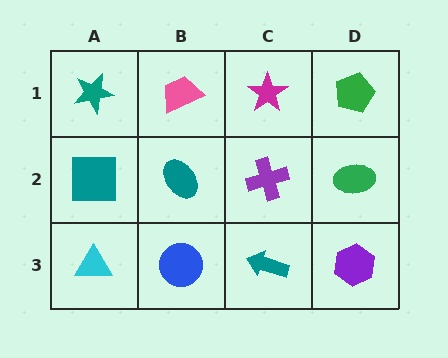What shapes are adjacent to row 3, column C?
A purple cross (row 2, column C), a blue circle (row 3, column B), a purple hexagon (row 3, column D).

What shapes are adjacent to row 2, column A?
A teal star (row 1, column A), a cyan triangle (row 3, column A), a teal ellipse (row 2, column B).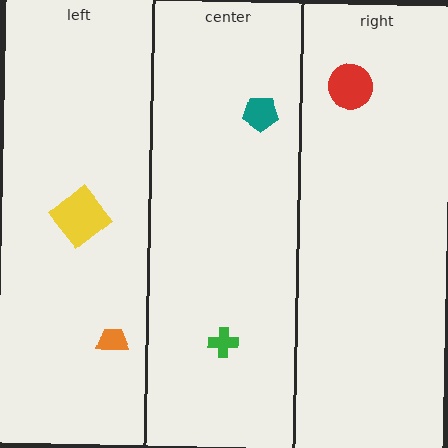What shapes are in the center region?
The teal pentagon, the green cross.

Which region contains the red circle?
The right region.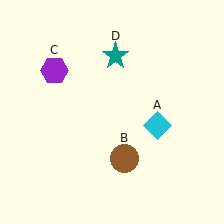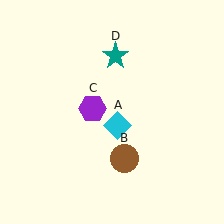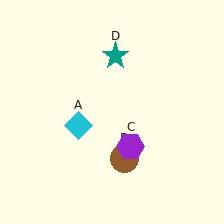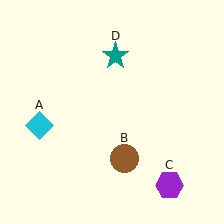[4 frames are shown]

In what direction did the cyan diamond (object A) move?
The cyan diamond (object A) moved left.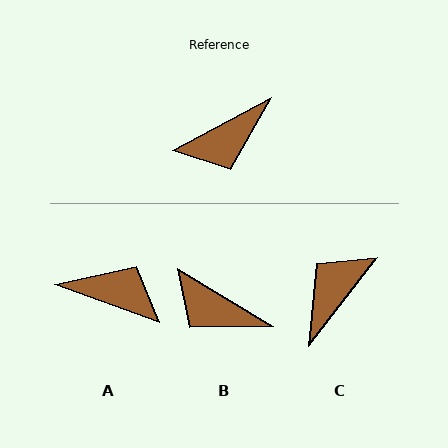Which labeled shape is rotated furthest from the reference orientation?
C, about 156 degrees away.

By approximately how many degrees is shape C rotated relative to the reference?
Approximately 156 degrees clockwise.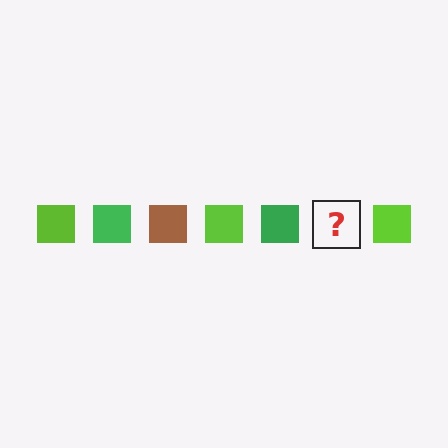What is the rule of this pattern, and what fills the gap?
The rule is that the pattern cycles through lime, green, brown squares. The gap should be filled with a brown square.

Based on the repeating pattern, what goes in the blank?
The blank should be a brown square.